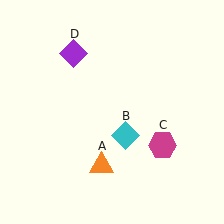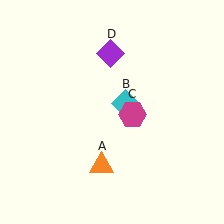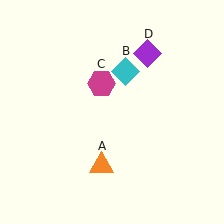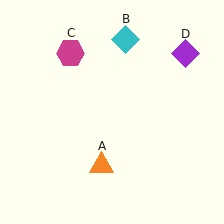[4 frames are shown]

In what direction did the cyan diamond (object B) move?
The cyan diamond (object B) moved up.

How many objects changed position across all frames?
3 objects changed position: cyan diamond (object B), magenta hexagon (object C), purple diamond (object D).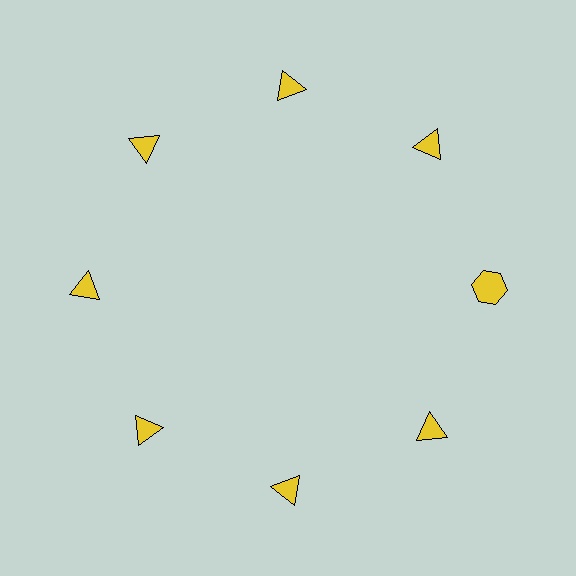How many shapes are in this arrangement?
There are 8 shapes arranged in a ring pattern.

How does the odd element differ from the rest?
It has a different shape: hexagon instead of triangle.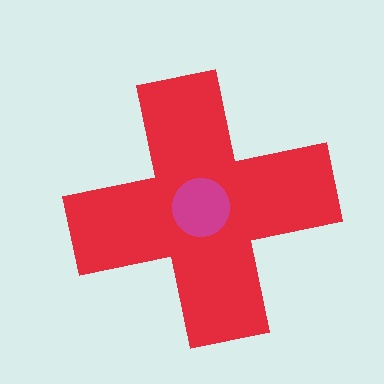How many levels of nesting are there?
2.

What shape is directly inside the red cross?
The magenta circle.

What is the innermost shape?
The magenta circle.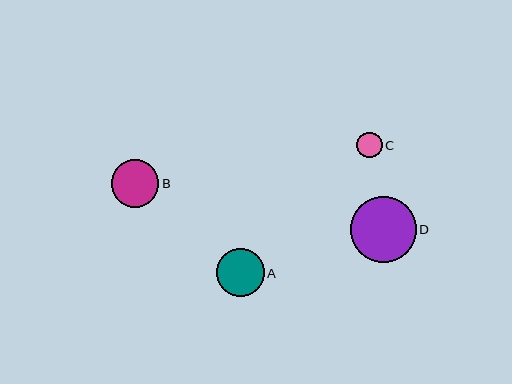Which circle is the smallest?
Circle C is the smallest with a size of approximately 26 pixels.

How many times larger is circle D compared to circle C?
Circle D is approximately 2.6 times the size of circle C.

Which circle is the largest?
Circle D is the largest with a size of approximately 66 pixels.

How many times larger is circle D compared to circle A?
Circle D is approximately 1.4 times the size of circle A.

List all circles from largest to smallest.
From largest to smallest: D, A, B, C.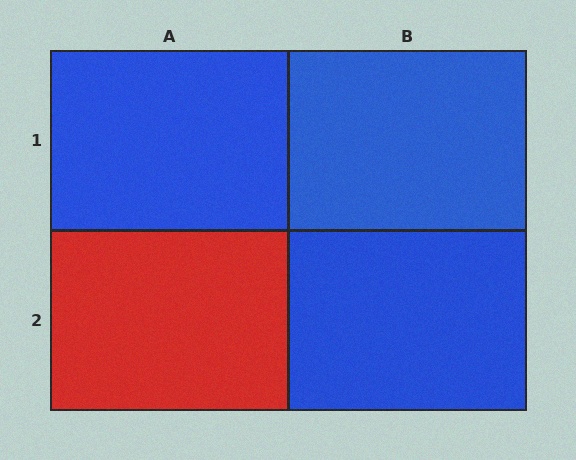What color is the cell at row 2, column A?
Red.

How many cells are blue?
3 cells are blue.